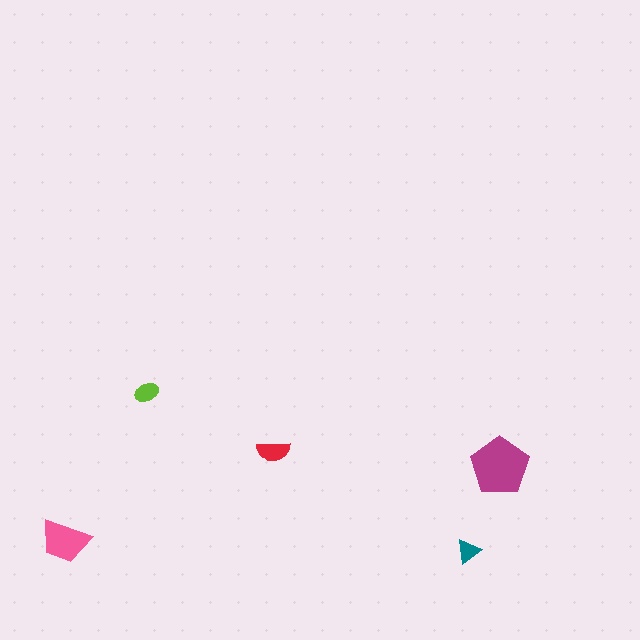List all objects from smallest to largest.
The teal triangle, the lime ellipse, the red semicircle, the pink trapezoid, the magenta pentagon.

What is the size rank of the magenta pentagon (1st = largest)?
1st.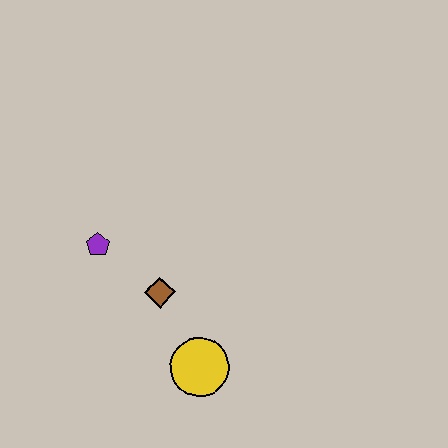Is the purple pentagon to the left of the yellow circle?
Yes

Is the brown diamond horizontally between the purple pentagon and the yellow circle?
Yes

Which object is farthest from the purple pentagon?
The yellow circle is farthest from the purple pentagon.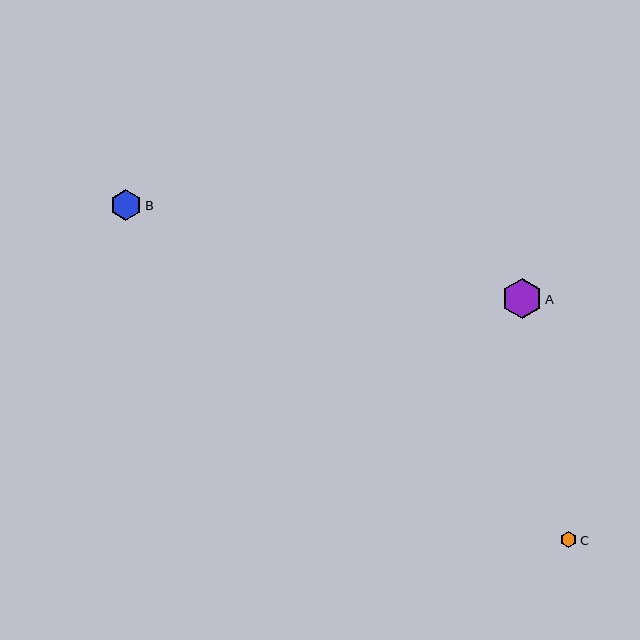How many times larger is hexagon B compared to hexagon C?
Hexagon B is approximately 2.0 times the size of hexagon C.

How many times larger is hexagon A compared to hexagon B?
Hexagon A is approximately 1.3 times the size of hexagon B.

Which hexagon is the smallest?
Hexagon C is the smallest with a size of approximately 16 pixels.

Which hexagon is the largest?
Hexagon A is the largest with a size of approximately 40 pixels.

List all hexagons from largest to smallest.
From largest to smallest: A, B, C.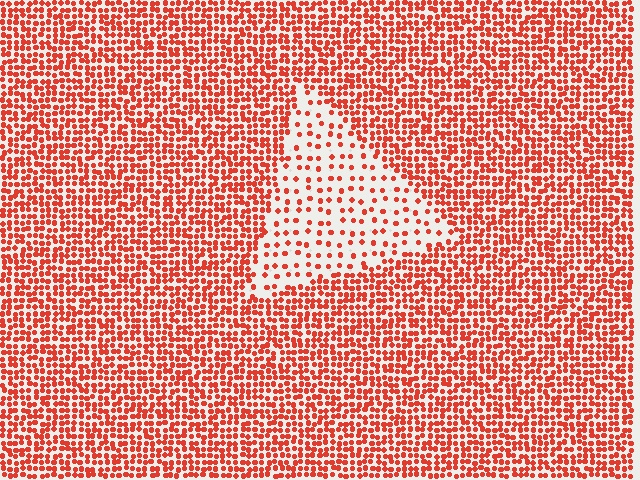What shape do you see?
I see a triangle.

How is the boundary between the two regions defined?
The boundary is defined by a change in element density (approximately 2.8x ratio). All elements are the same color, size, and shape.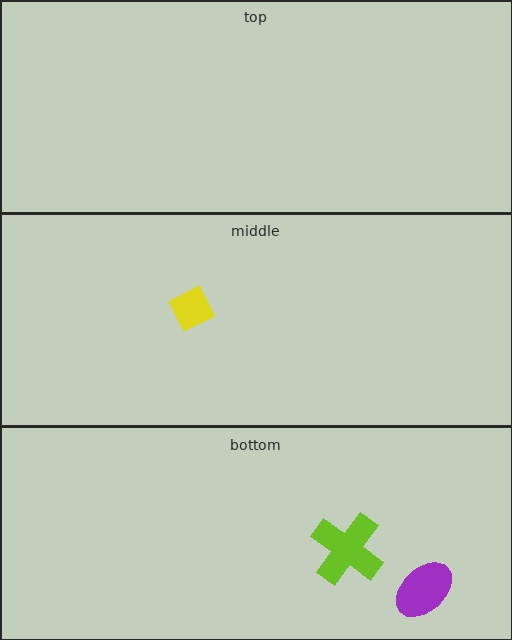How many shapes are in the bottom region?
2.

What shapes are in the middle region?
The yellow diamond.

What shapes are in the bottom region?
The lime cross, the purple ellipse.